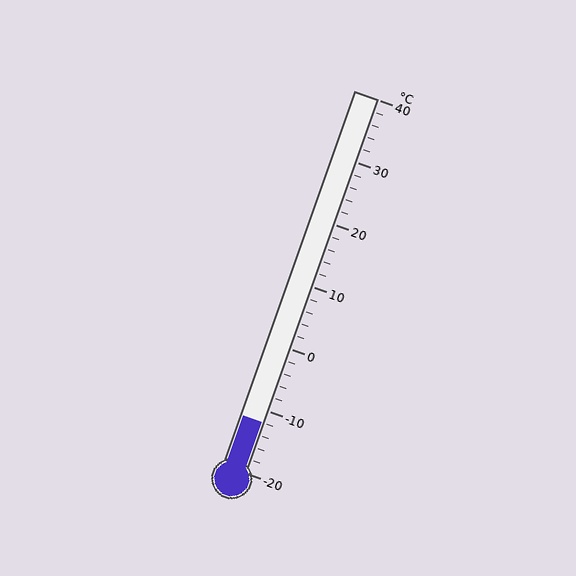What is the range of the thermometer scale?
The thermometer scale ranges from -20°C to 40°C.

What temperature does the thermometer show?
The thermometer shows approximately -12°C.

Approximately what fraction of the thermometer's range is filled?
The thermometer is filled to approximately 15% of its range.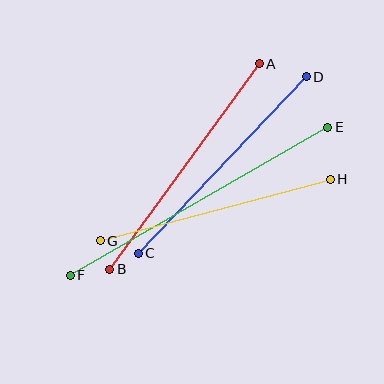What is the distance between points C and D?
The distance is approximately 244 pixels.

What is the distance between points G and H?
The distance is approximately 238 pixels.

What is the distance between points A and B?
The distance is approximately 254 pixels.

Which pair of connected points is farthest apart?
Points E and F are farthest apart.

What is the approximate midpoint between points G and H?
The midpoint is at approximately (215, 210) pixels.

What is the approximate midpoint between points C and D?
The midpoint is at approximately (222, 165) pixels.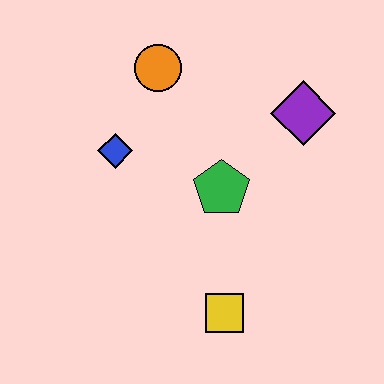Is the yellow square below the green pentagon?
Yes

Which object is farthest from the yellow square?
The orange circle is farthest from the yellow square.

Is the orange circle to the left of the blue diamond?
No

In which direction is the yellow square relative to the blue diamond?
The yellow square is below the blue diamond.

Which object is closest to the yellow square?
The green pentagon is closest to the yellow square.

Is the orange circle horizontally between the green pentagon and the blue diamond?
Yes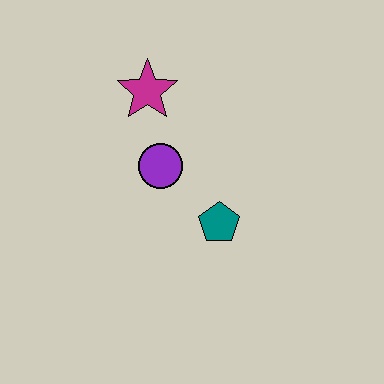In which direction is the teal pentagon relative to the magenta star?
The teal pentagon is below the magenta star.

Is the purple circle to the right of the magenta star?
Yes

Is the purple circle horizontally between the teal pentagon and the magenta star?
Yes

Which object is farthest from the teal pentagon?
The magenta star is farthest from the teal pentagon.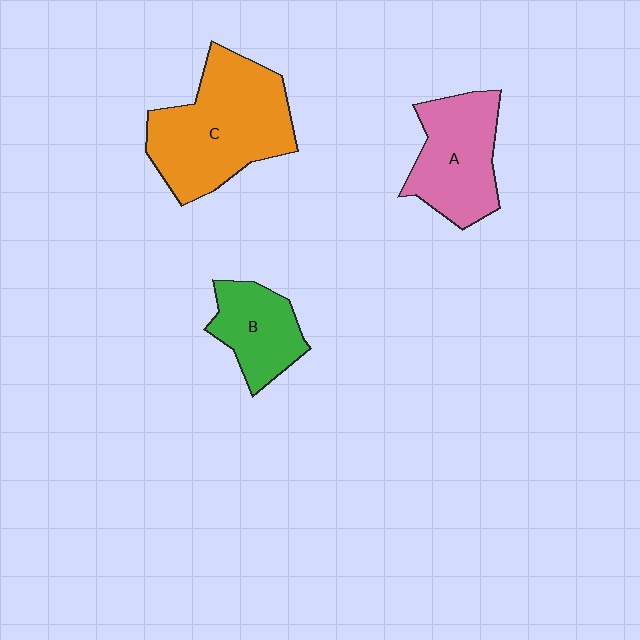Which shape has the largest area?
Shape C (orange).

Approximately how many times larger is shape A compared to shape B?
Approximately 1.4 times.